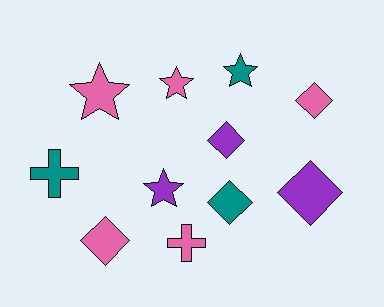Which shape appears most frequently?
Diamond, with 5 objects.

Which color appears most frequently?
Pink, with 5 objects.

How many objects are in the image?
There are 11 objects.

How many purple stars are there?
There is 1 purple star.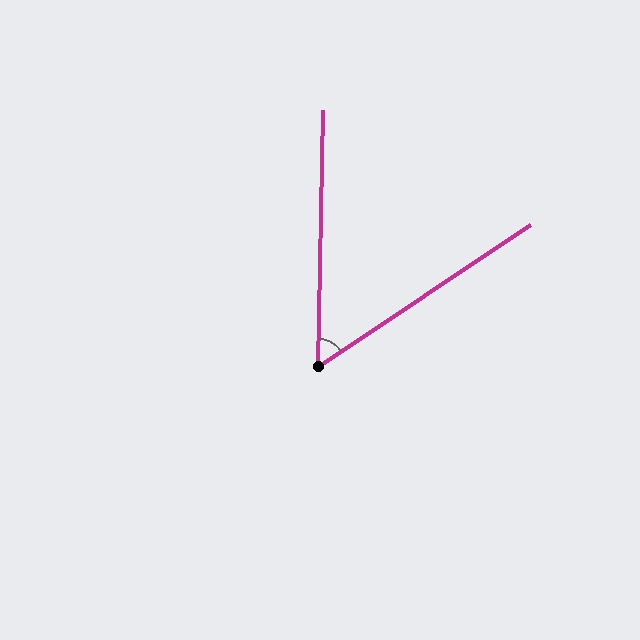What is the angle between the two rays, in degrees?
Approximately 55 degrees.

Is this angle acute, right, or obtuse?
It is acute.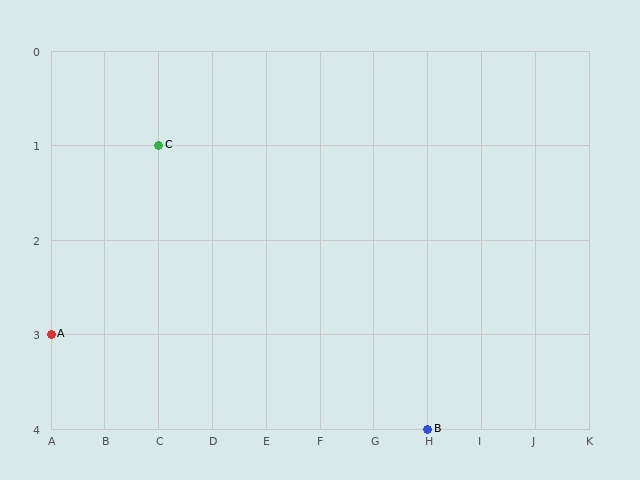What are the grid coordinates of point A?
Point A is at grid coordinates (A, 3).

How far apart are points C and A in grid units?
Points C and A are 2 columns and 2 rows apart (about 2.8 grid units diagonally).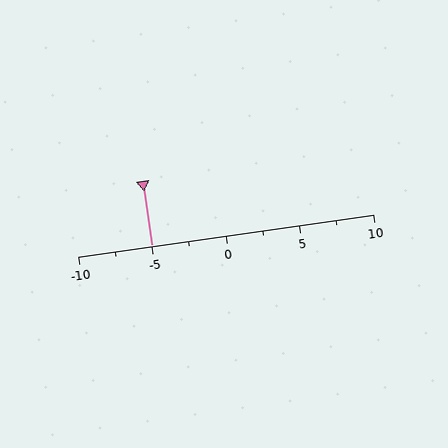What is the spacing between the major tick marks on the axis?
The major ticks are spaced 5 apart.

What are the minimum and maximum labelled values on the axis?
The axis runs from -10 to 10.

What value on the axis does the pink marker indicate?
The marker indicates approximately -5.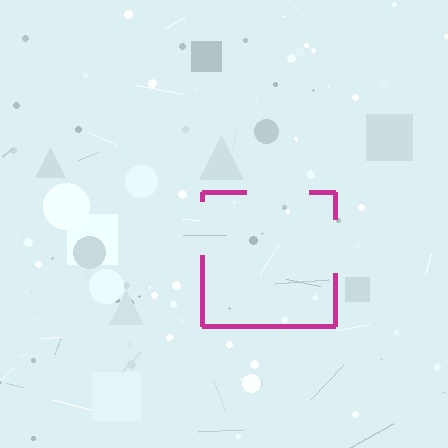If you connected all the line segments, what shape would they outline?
They would outline a square.